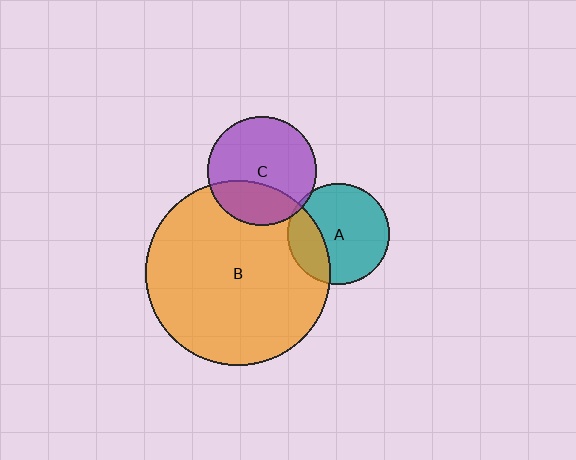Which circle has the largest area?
Circle B (orange).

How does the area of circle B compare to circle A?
Approximately 3.3 times.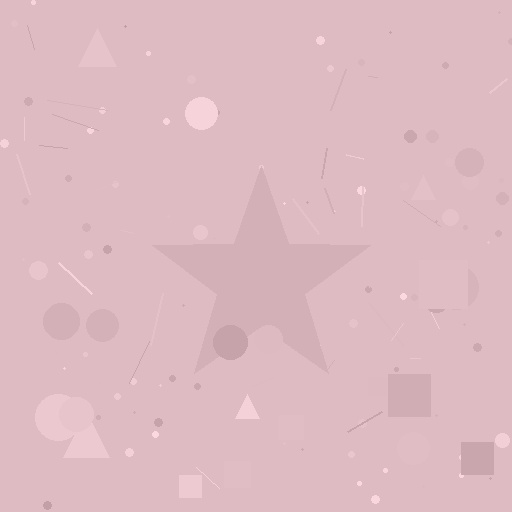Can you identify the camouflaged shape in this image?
The camouflaged shape is a star.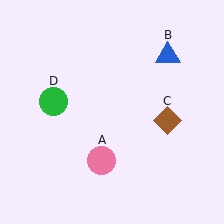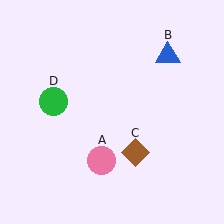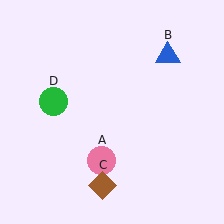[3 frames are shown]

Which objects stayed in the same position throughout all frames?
Pink circle (object A) and blue triangle (object B) and green circle (object D) remained stationary.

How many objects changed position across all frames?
1 object changed position: brown diamond (object C).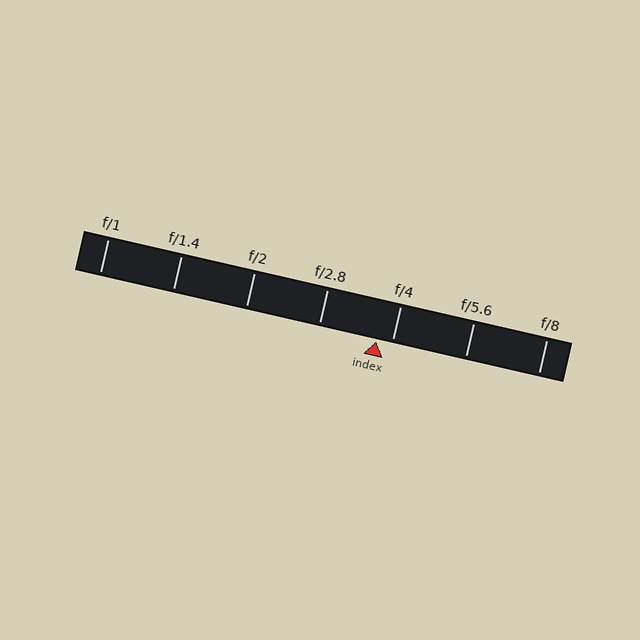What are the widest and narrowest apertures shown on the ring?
The widest aperture shown is f/1 and the narrowest is f/8.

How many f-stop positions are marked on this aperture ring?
There are 7 f-stop positions marked.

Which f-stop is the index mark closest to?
The index mark is closest to f/4.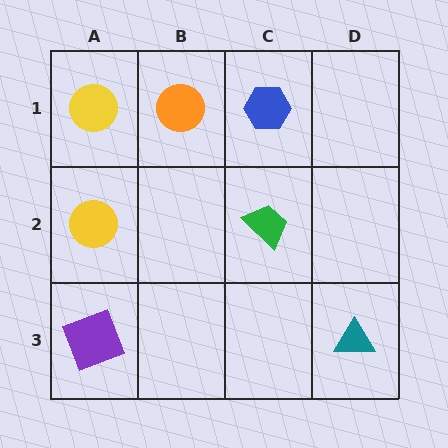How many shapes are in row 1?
3 shapes.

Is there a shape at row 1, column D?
No, that cell is empty.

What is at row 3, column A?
A purple square.